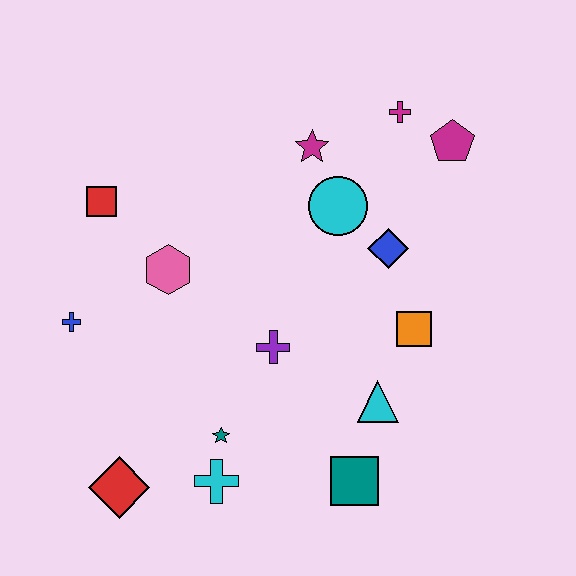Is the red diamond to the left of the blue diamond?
Yes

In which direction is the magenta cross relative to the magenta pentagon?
The magenta cross is to the left of the magenta pentagon.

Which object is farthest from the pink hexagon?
The magenta pentagon is farthest from the pink hexagon.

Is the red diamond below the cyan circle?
Yes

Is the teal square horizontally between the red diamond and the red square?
No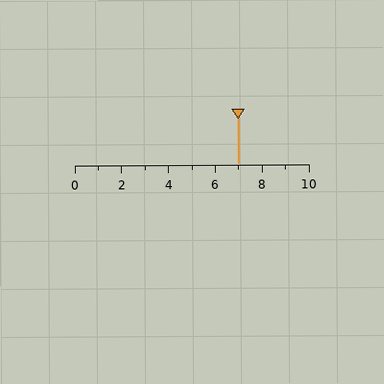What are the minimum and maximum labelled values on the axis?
The axis runs from 0 to 10.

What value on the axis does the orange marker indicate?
The marker indicates approximately 7.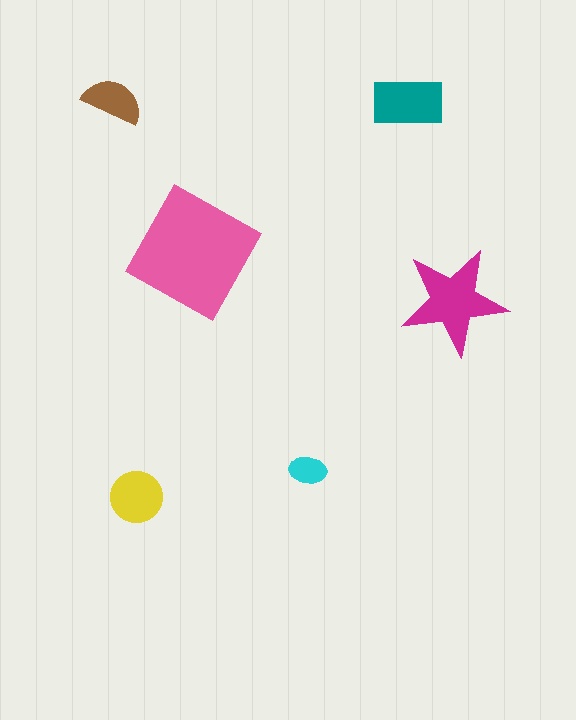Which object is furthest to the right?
The magenta star is rightmost.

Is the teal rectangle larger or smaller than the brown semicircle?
Larger.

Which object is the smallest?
The cyan ellipse.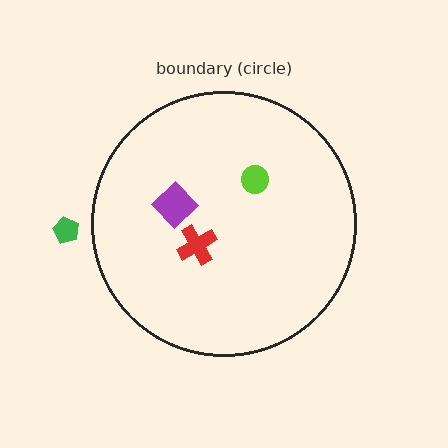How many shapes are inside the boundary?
3 inside, 1 outside.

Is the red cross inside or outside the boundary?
Inside.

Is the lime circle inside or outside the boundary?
Inside.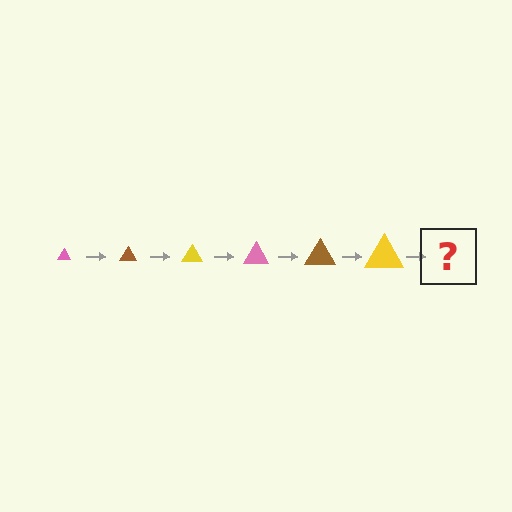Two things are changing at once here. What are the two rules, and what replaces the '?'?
The two rules are that the triangle grows larger each step and the color cycles through pink, brown, and yellow. The '?' should be a pink triangle, larger than the previous one.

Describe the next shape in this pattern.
It should be a pink triangle, larger than the previous one.